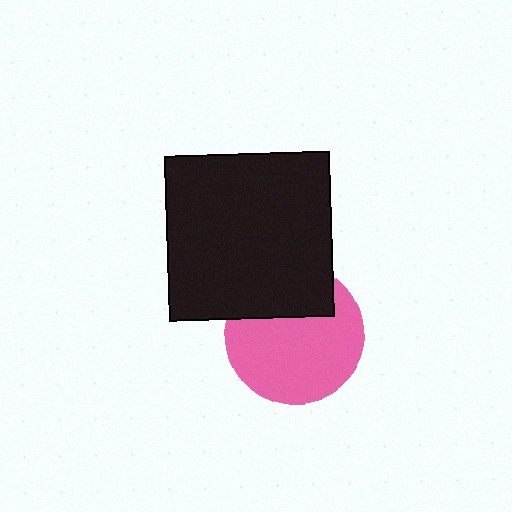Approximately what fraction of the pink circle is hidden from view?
Roughly 31% of the pink circle is hidden behind the black square.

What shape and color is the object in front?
The object in front is a black square.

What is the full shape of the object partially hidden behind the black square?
The partially hidden object is a pink circle.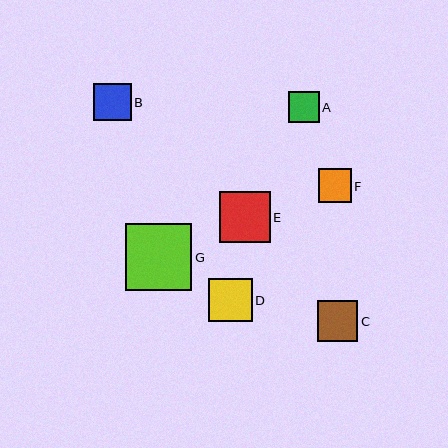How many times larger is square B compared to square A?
Square B is approximately 1.2 times the size of square A.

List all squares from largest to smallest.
From largest to smallest: G, E, D, C, B, F, A.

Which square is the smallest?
Square A is the smallest with a size of approximately 31 pixels.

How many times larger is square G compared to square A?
Square G is approximately 2.2 times the size of square A.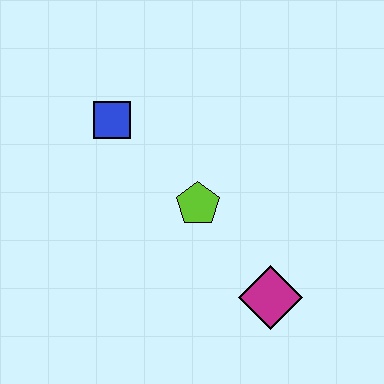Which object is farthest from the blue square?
The magenta diamond is farthest from the blue square.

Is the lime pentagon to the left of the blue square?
No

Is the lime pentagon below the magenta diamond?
No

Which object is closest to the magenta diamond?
The lime pentagon is closest to the magenta diamond.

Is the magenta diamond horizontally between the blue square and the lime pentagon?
No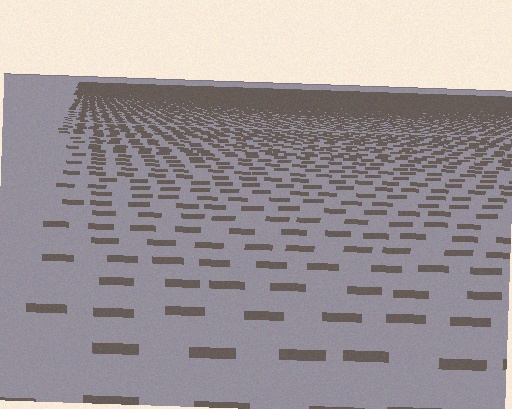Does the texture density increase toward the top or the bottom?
Density increases toward the top.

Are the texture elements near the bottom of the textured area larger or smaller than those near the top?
Larger. Near the bottom, elements are closer to the viewer and appear at a bigger on-screen size.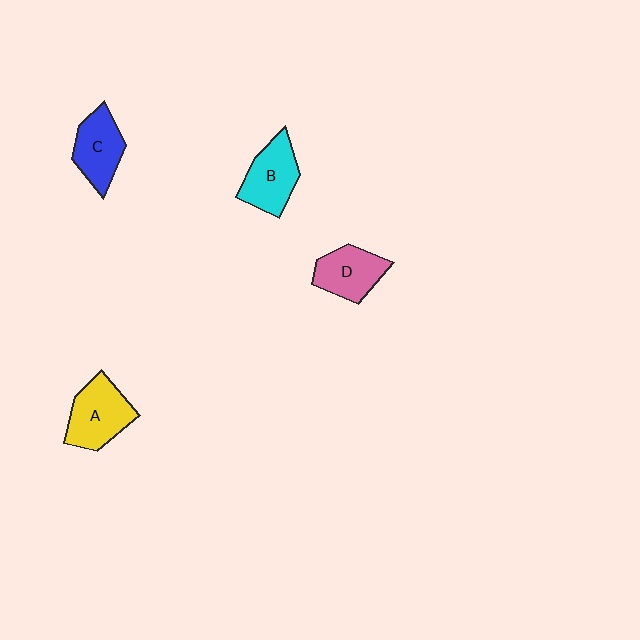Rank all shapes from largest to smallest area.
From largest to smallest: A (yellow), B (cyan), C (blue), D (pink).